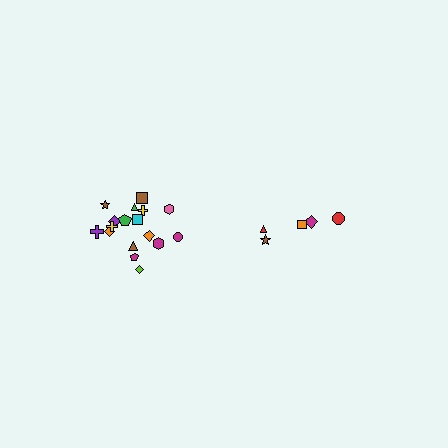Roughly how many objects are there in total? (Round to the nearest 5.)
Roughly 25 objects in total.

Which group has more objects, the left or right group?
The left group.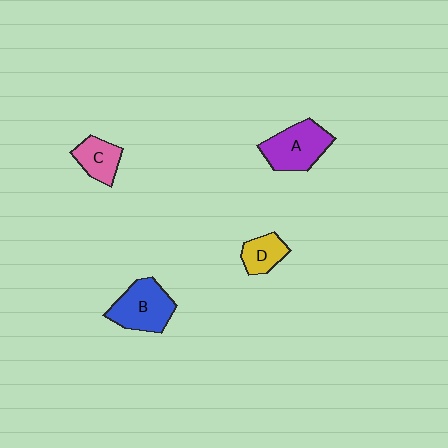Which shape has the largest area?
Shape B (blue).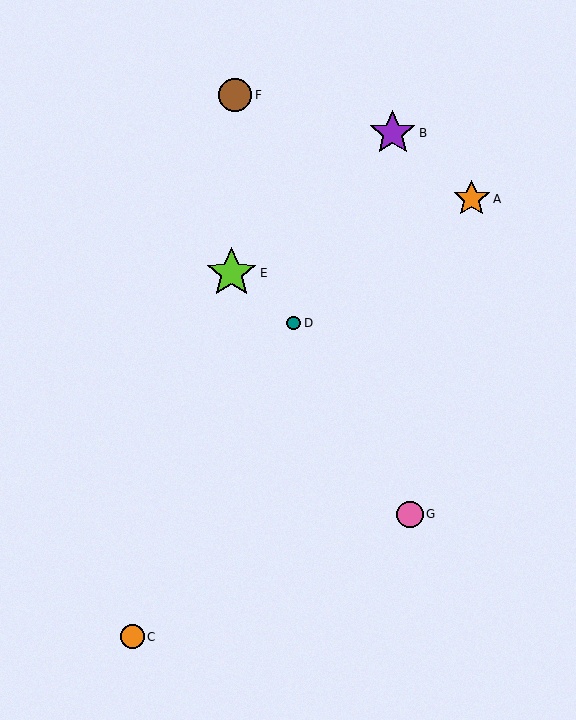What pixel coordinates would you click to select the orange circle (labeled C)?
Click at (132, 637) to select the orange circle C.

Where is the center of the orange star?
The center of the orange star is at (472, 199).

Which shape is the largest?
The lime star (labeled E) is the largest.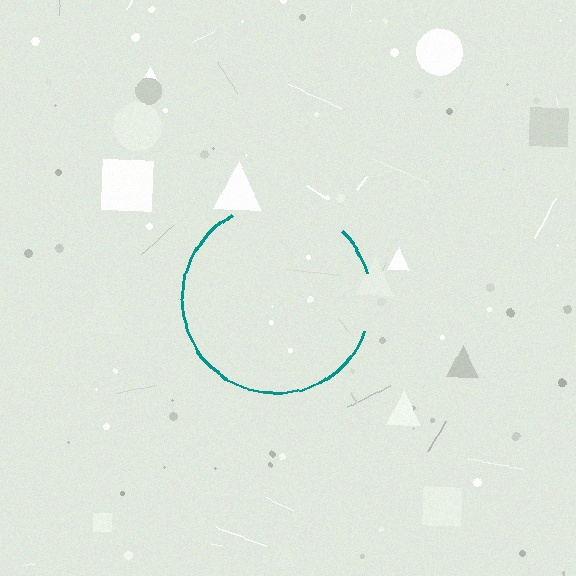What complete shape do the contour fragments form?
The contour fragments form a circle.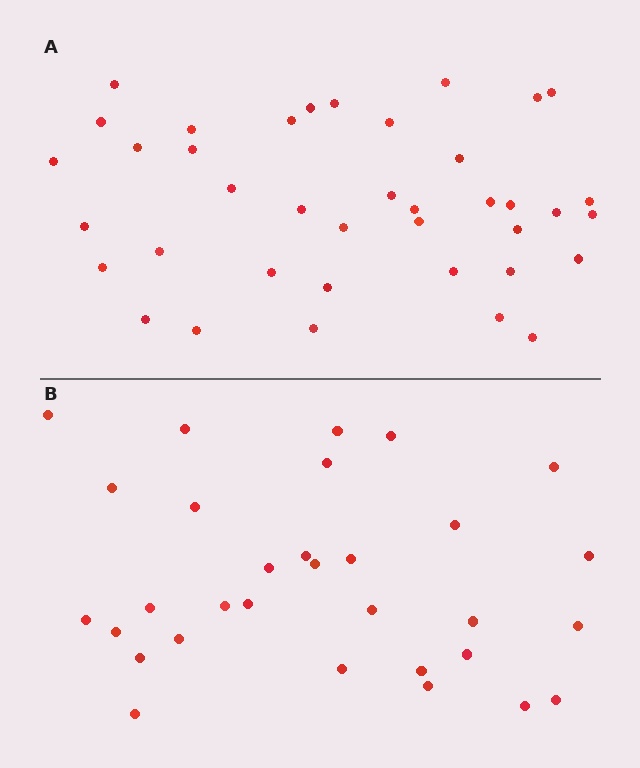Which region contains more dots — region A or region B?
Region A (the top region) has more dots.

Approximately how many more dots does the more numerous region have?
Region A has roughly 8 or so more dots than region B.